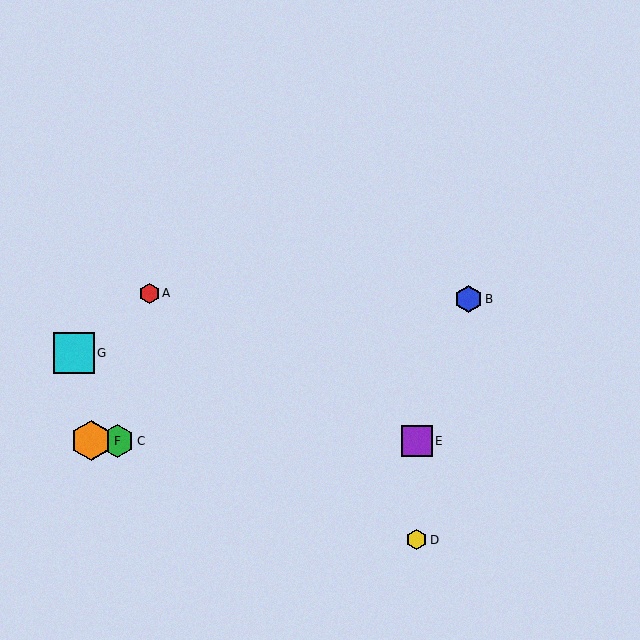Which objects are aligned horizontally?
Objects C, E, F are aligned horizontally.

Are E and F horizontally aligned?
Yes, both are at y≈441.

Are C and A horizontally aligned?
No, C is at y≈441 and A is at y≈293.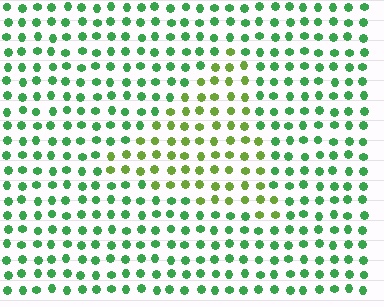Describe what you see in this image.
The image is filled with small green elements in a uniform arrangement. A triangle-shaped region is visible where the elements are tinted to a slightly different hue, forming a subtle color boundary.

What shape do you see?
I see a triangle.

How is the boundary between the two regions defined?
The boundary is defined purely by a slight shift in hue (about 39 degrees). Spacing, size, and orientation are identical on both sides.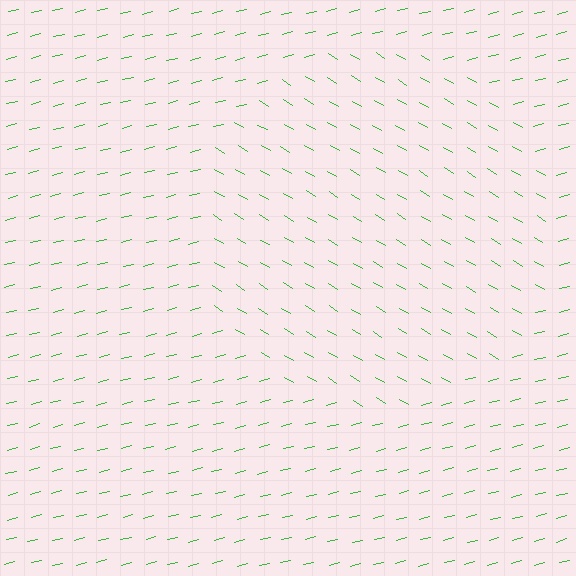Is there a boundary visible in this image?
Yes, there is a texture boundary formed by a change in line orientation.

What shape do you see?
I see a circle.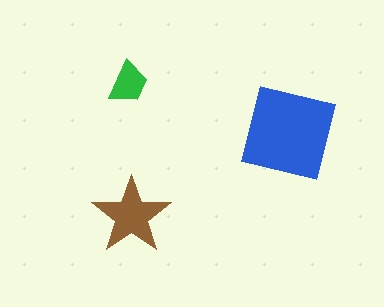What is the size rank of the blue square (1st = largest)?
1st.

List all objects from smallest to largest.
The green trapezoid, the brown star, the blue square.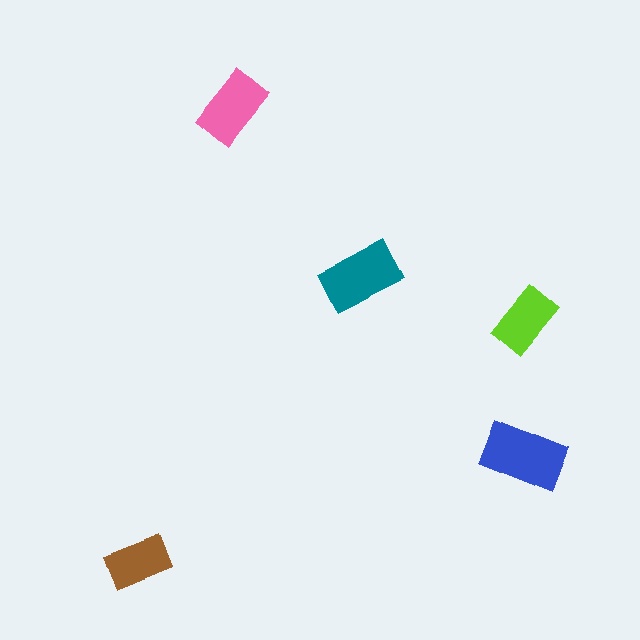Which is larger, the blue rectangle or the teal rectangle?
The blue one.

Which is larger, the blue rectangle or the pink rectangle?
The blue one.